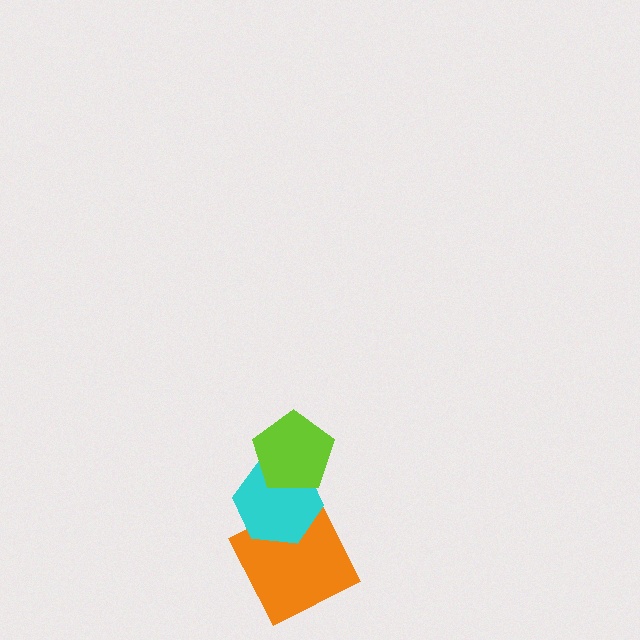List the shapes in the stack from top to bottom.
From top to bottom: the lime pentagon, the cyan hexagon, the orange square.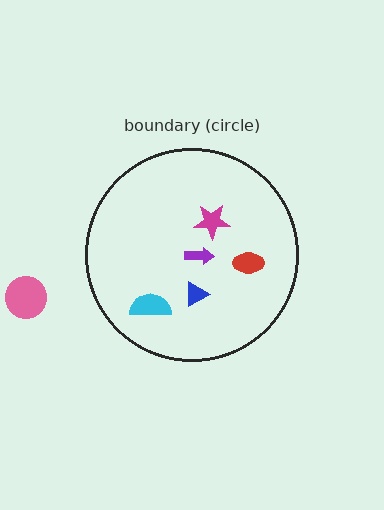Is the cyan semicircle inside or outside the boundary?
Inside.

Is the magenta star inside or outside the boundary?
Inside.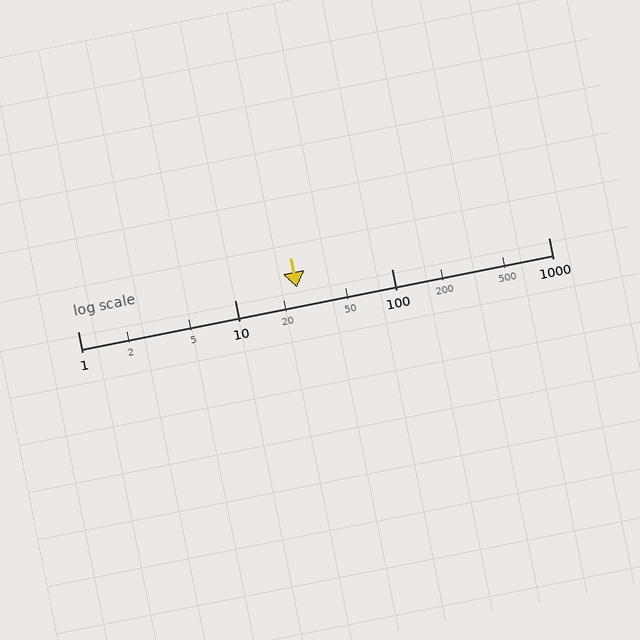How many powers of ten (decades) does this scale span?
The scale spans 3 decades, from 1 to 1000.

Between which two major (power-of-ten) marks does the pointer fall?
The pointer is between 10 and 100.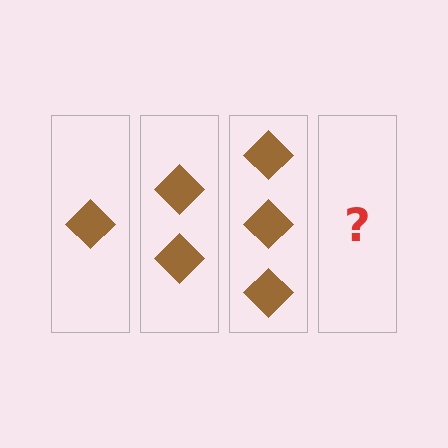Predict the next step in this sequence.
The next step is 4 diamonds.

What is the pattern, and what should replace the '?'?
The pattern is that each step adds one more diamond. The '?' should be 4 diamonds.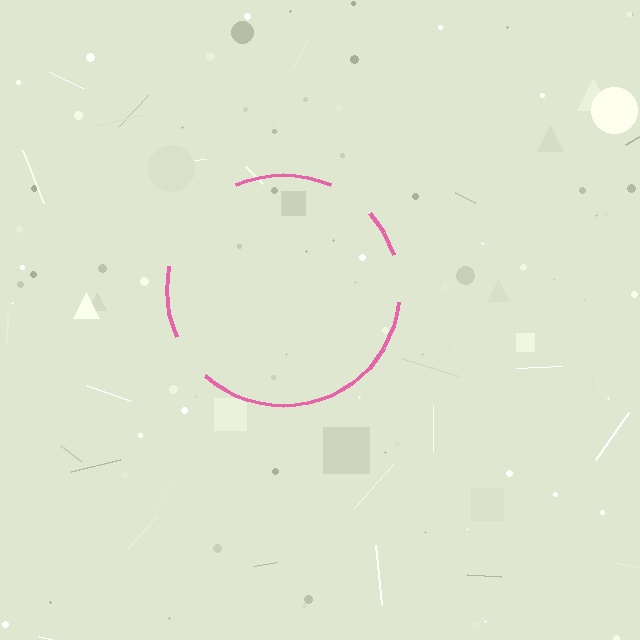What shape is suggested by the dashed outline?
The dashed outline suggests a circle.